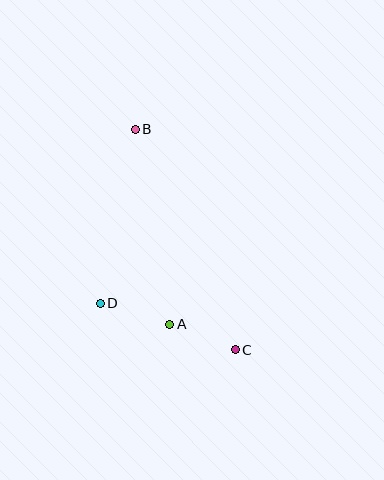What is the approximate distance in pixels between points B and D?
The distance between B and D is approximately 177 pixels.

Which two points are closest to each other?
Points A and C are closest to each other.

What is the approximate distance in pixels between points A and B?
The distance between A and B is approximately 198 pixels.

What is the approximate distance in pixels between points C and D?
The distance between C and D is approximately 143 pixels.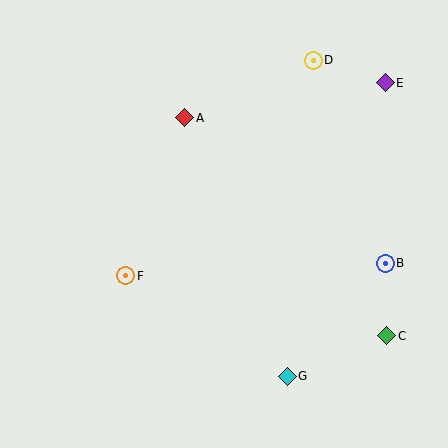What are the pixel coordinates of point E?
Point E is at (385, 83).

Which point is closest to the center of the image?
Point F at (126, 276) is closest to the center.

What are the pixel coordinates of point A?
Point A is at (185, 118).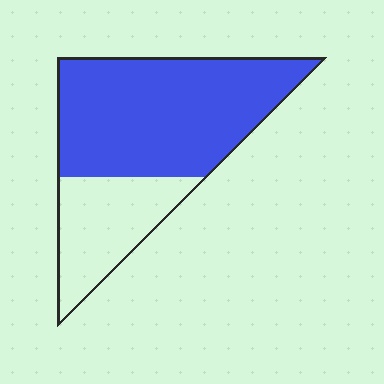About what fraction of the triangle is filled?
About two thirds (2/3).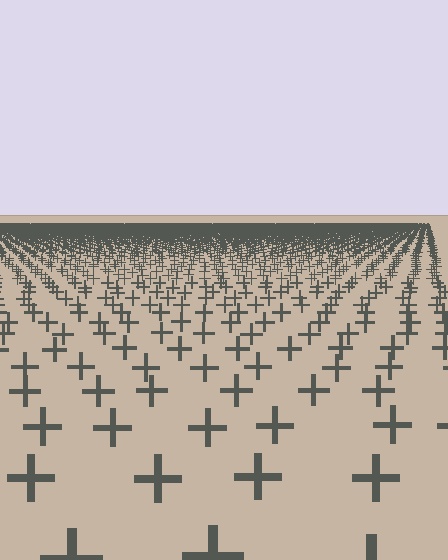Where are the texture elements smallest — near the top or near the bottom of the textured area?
Near the top.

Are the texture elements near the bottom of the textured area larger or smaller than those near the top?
Larger. Near the bottom, elements are closer to the viewer and appear at a bigger on-screen size.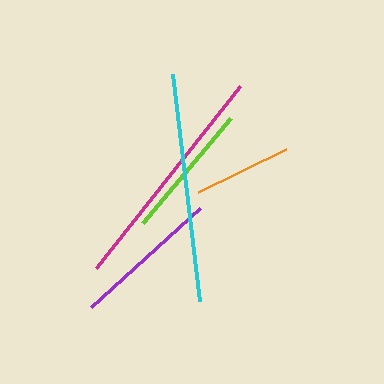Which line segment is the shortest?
The orange line is the shortest at approximately 98 pixels.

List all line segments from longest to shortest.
From longest to shortest: magenta, cyan, purple, lime, orange.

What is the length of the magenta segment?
The magenta segment is approximately 232 pixels long.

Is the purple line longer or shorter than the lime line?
The purple line is longer than the lime line.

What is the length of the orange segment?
The orange segment is approximately 98 pixels long.